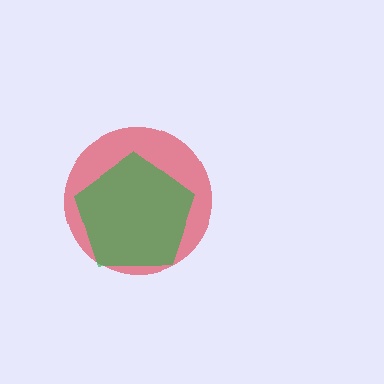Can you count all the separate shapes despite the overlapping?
Yes, there are 2 separate shapes.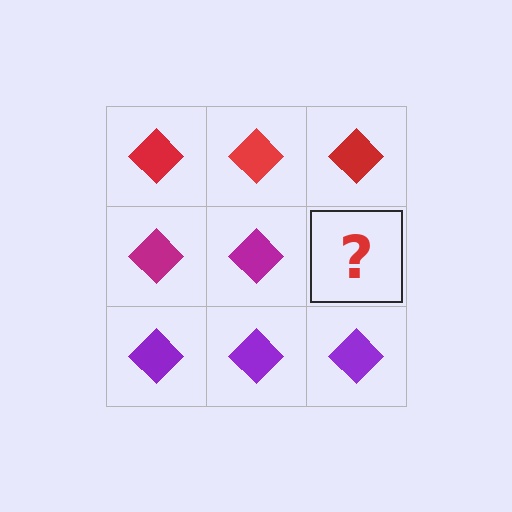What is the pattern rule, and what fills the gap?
The rule is that each row has a consistent color. The gap should be filled with a magenta diamond.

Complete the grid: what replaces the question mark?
The question mark should be replaced with a magenta diamond.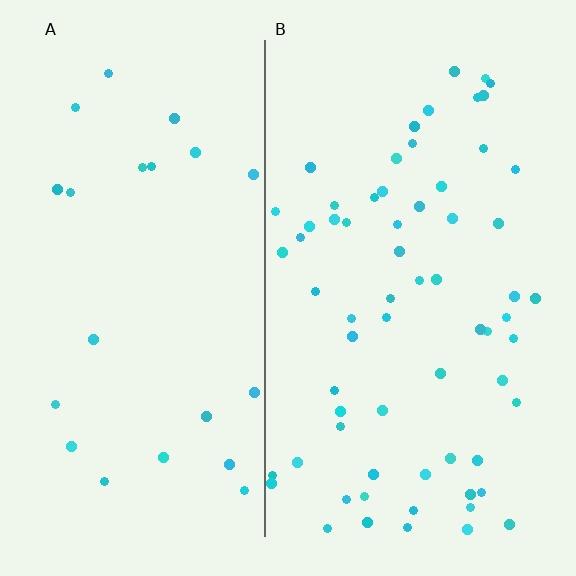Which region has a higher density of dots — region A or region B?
B (the right).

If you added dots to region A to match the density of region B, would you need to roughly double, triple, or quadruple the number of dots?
Approximately triple.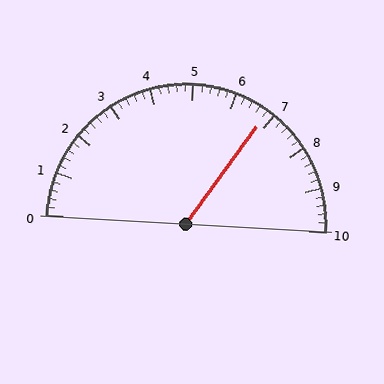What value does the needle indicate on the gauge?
The needle indicates approximately 6.8.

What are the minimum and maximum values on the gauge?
The gauge ranges from 0 to 10.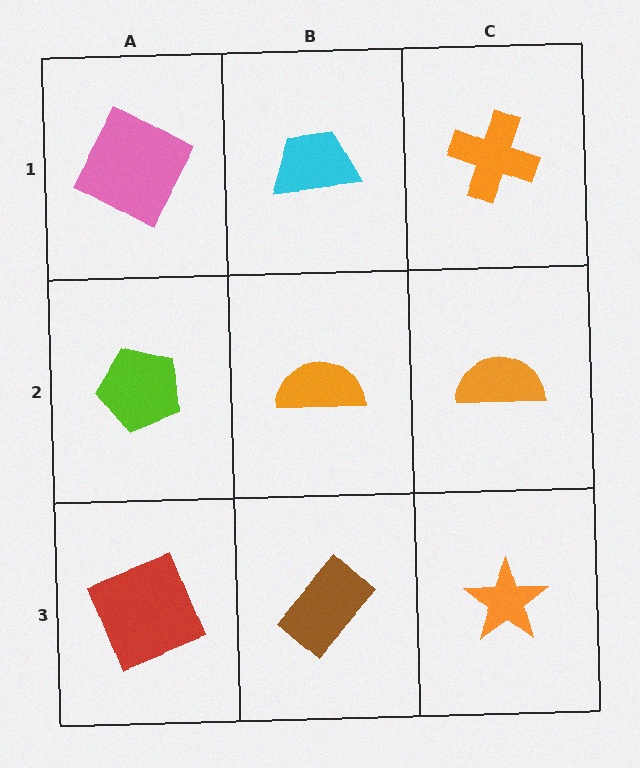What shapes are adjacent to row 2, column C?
An orange cross (row 1, column C), an orange star (row 3, column C), an orange semicircle (row 2, column B).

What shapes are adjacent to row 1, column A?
A lime pentagon (row 2, column A), a cyan trapezoid (row 1, column B).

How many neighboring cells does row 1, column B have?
3.